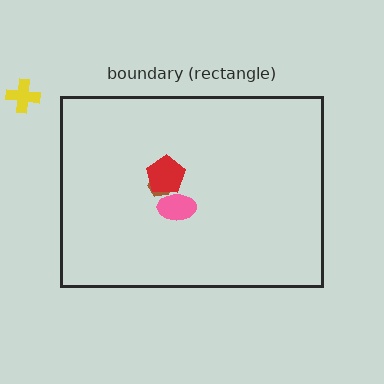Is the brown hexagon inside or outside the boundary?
Inside.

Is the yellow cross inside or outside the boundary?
Outside.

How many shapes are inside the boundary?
3 inside, 1 outside.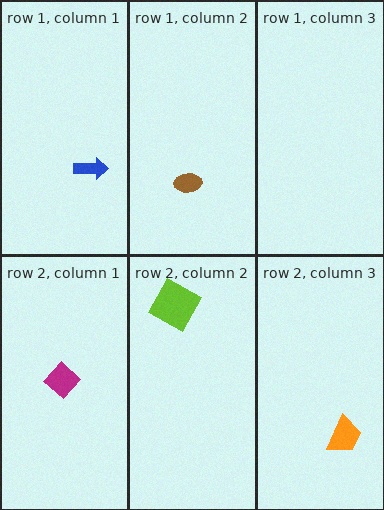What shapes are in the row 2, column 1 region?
The magenta diamond.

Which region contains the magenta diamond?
The row 2, column 1 region.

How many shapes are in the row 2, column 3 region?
1.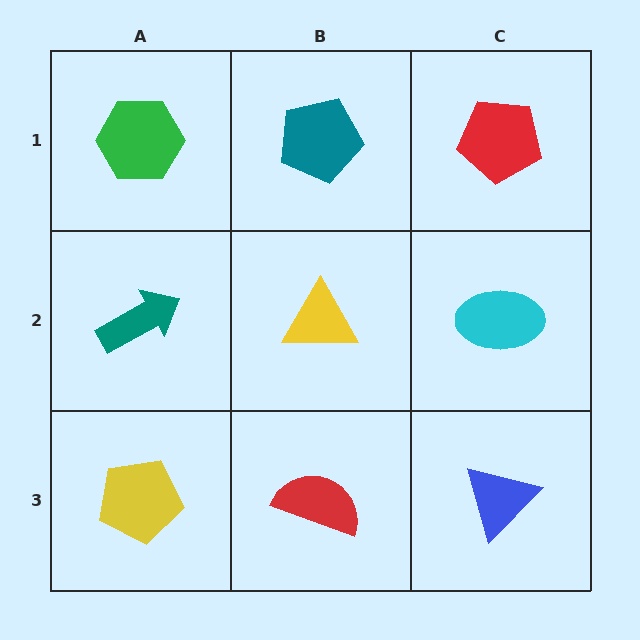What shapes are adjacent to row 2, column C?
A red pentagon (row 1, column C), a blue triangle (row 3, column C), a yellow triangle (row 2, column B).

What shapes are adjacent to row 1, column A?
A teal arrow (row 2, column A), a teal pentagon (row 1, column B).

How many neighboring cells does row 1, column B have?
3.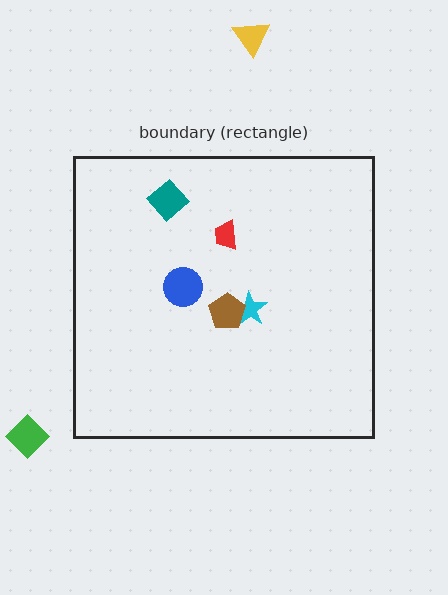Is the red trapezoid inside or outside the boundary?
Inside.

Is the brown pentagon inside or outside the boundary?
Inside.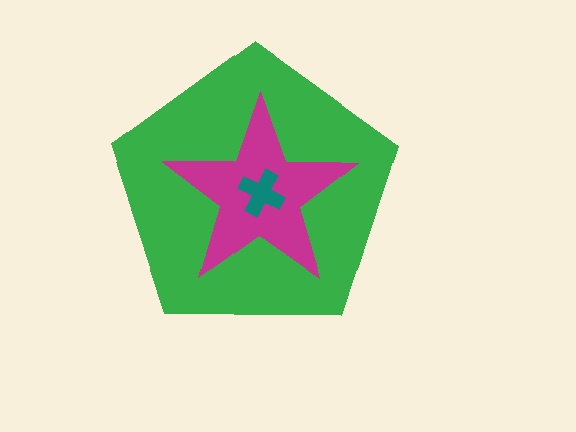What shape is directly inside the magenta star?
The teal cross.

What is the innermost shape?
The teal cross.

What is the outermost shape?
The green pentagon.